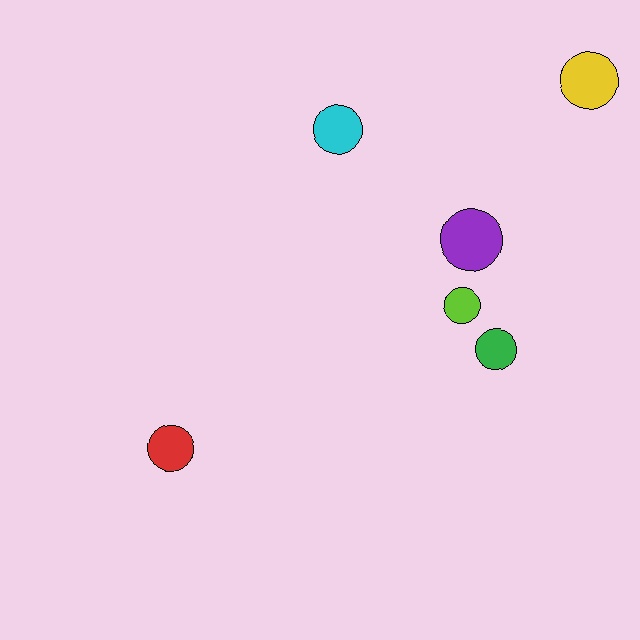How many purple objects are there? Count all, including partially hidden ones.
There is 1 purple object.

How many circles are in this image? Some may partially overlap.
There are 6 circles.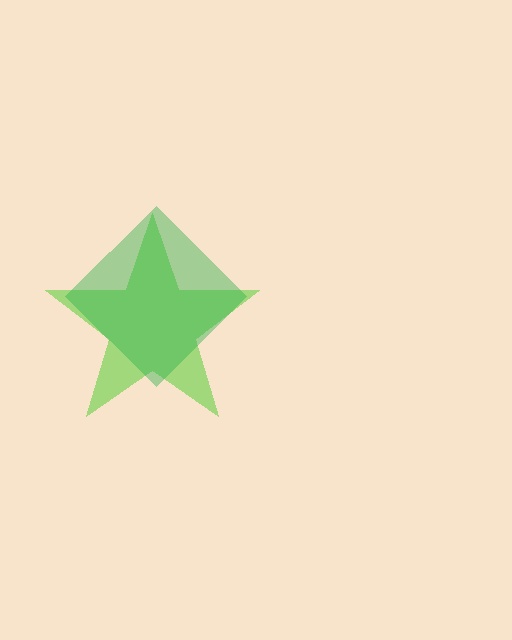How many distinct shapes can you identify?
There are 2 distinct shapes: a lime star, a green diamond.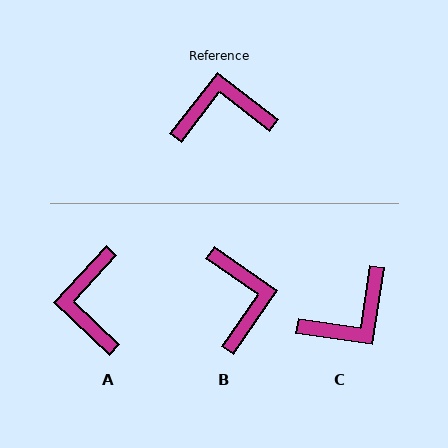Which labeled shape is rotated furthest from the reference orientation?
C, about 151 degrees away.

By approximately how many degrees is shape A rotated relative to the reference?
Approximately 85 degrees counter-clockwise.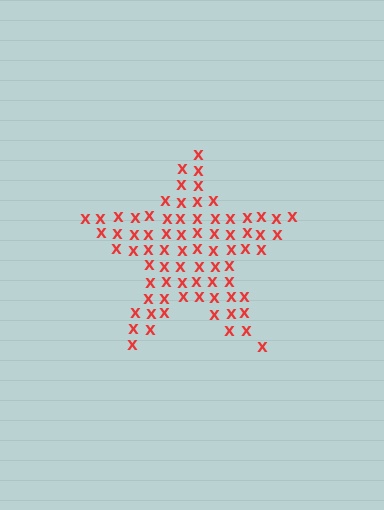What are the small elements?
The small elements are letter X's.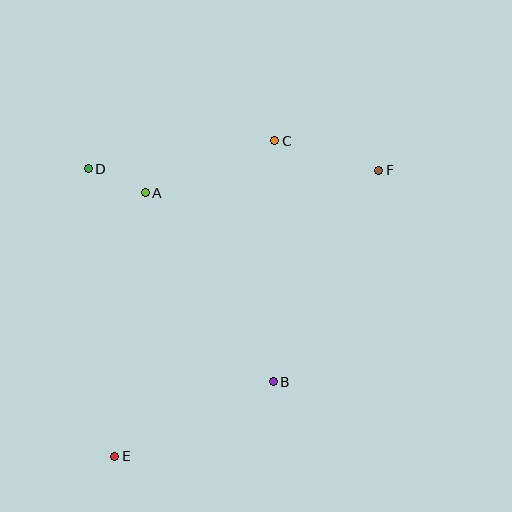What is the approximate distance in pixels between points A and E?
The distance between A and E is approximately 265 pixels.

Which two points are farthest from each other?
Points E and F are farthest from each other.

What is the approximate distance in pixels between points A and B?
The distance between A and B is approximately 229 pixels.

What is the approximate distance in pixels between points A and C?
The distance between A and C is approximately 140 pixels.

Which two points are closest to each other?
Points A and D are closest to each other.